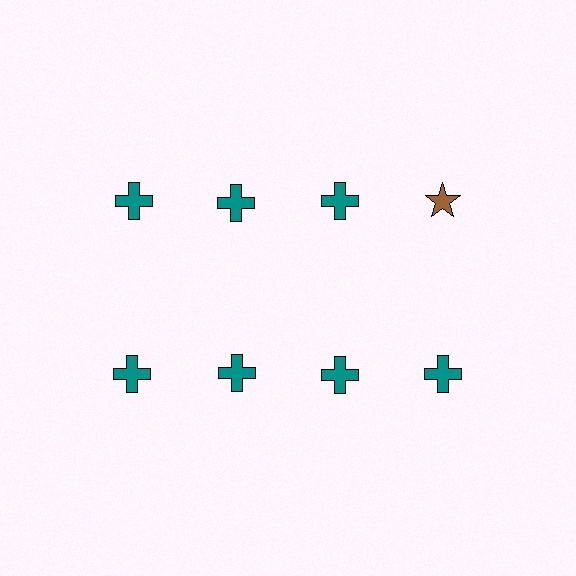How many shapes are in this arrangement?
There are 8 shapes arranged in a grid pattern.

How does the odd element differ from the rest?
It differs in both color (brown instead of teal) and shape (star instead of cross).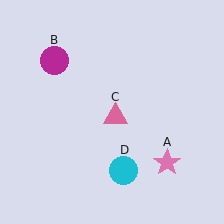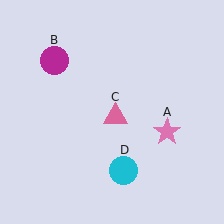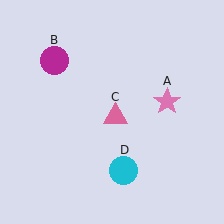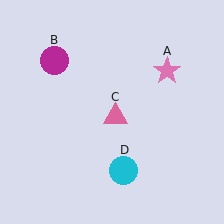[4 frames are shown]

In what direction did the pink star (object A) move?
The pink star (object A) moved up.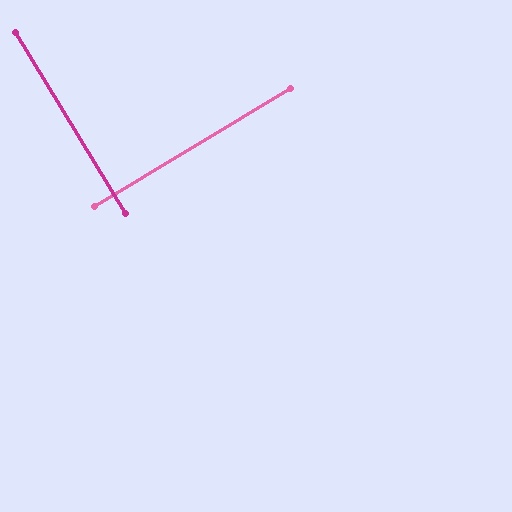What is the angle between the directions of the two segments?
Approximately 90 degrees.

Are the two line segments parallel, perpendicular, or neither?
Perpendicular — they meet at approximately 90°.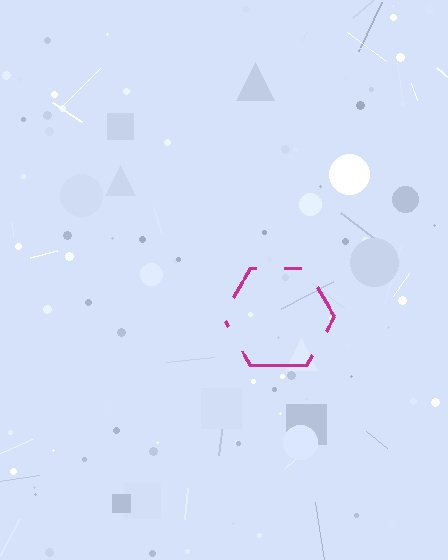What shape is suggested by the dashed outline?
The dashed outline suggests a hexagon.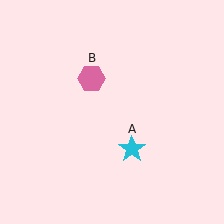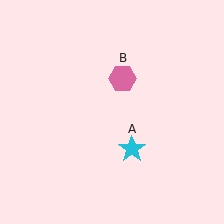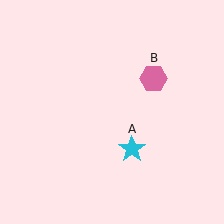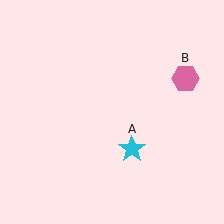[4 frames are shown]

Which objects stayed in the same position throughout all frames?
Cyan star (object A) remained stationary.